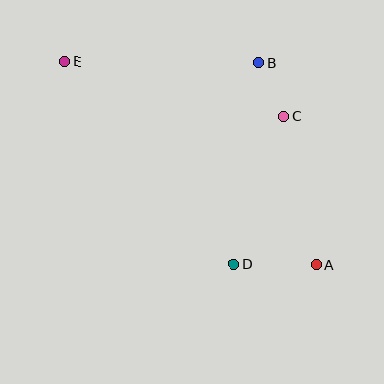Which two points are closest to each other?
Points B and C are closest to each other.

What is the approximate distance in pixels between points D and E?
The distance between D and E is approximately 264 pixels.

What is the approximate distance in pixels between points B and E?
The distance between B and E is approximately 194 pixels.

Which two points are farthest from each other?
Points A and E are farthest from each other.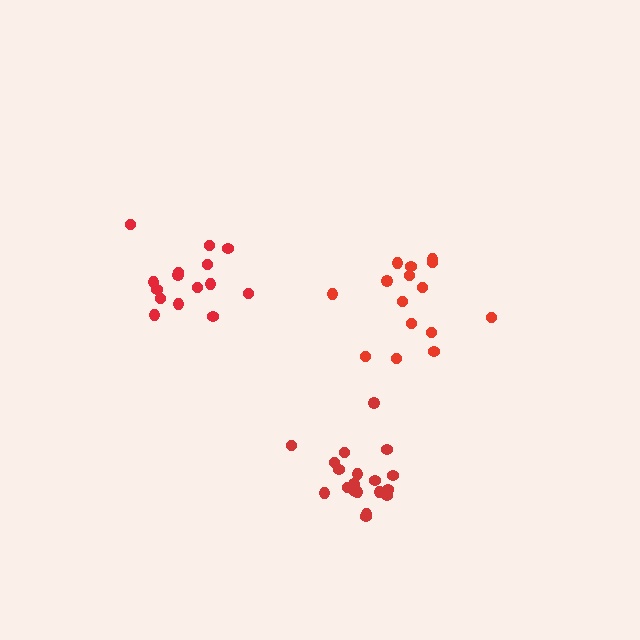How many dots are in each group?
Group 1: 15 dots, Group 2: 19 dots, Group 3: 15 dots (49 total).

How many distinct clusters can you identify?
There are 3 distinct clusters.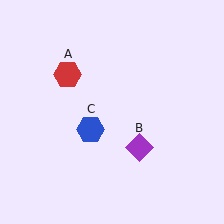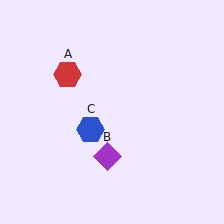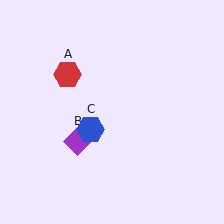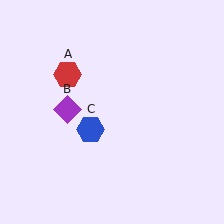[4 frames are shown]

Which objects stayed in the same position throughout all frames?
Red hexagon (object A) and blue hexagon (object C) remained stationary.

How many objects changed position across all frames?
1 object changed position: purple diamond (object B).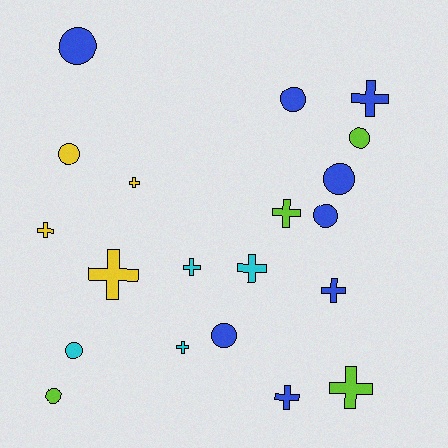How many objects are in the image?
There are 20 objects.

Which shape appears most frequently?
Cross, with 11 objects.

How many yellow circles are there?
There is 1 yellow circle.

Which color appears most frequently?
Blue, with 8 objects.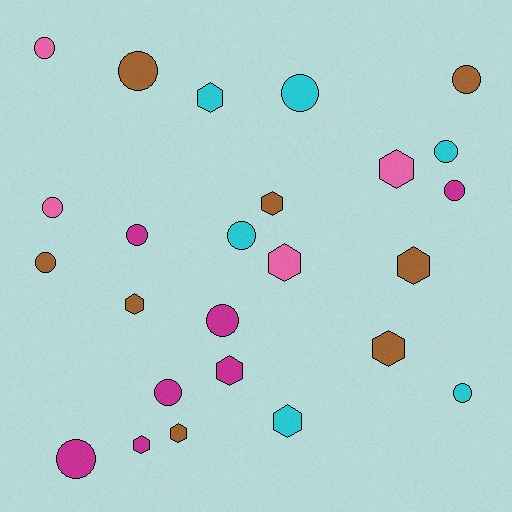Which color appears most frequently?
Brown, with 8 objects.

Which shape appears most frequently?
Circle, with 14 objects.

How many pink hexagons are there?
There are 2 pink hexagons.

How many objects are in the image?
There are 25 objects.